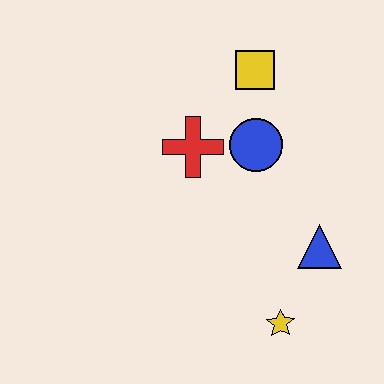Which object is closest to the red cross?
The blue circle is closest to the red cross.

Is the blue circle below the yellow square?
Yes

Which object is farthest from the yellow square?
The yellow star is farthest from the yellow square.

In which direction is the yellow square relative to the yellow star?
The yellow square is above the yellow star.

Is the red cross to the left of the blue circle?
Yes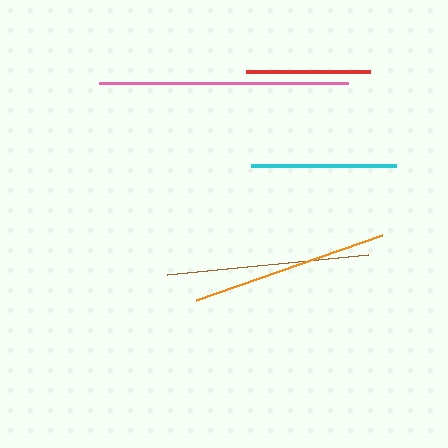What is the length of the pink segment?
The pink segment is approximately 249 pixels long.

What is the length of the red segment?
The red segment is approximately 124 pixels long.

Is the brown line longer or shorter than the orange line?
The brown line is longer than the orange line.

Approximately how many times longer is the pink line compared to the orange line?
The pink line is approximately 1.3 times the length of the orange line.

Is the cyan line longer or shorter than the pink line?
The pink line is longer than the cyan line.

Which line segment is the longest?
The pink line is the longest at approximately 249 pixels.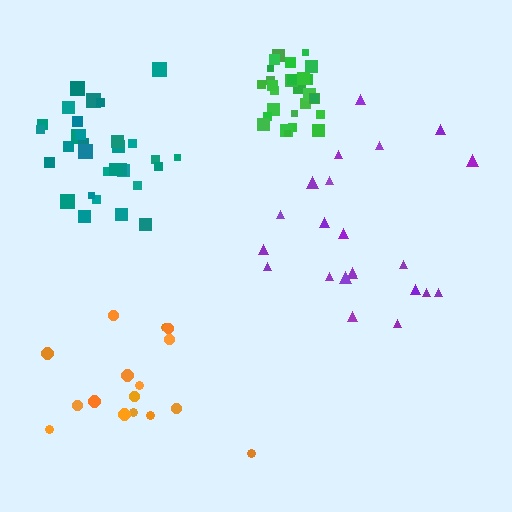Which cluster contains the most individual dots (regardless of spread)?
Teal (31).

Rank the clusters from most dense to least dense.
green, teal, orange, purple.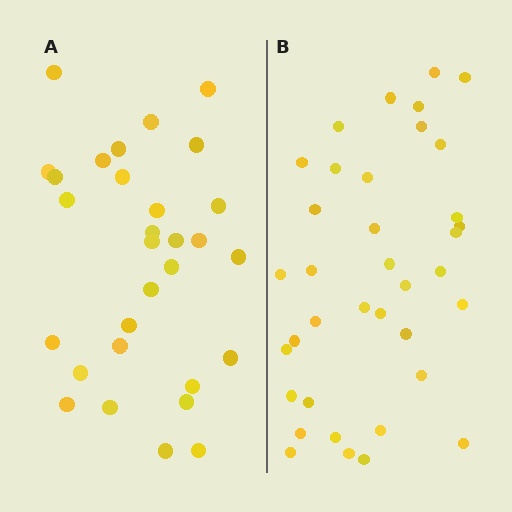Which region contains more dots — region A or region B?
Region B (the right region) has more dots.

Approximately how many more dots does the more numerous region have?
Region B has roughly 8 or so more dots than region A.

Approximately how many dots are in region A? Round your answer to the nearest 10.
About 30 dots.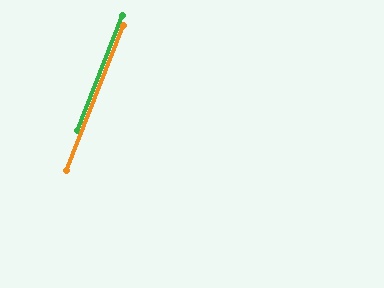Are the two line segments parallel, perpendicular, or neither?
Parallel — their directions differ by only 0.1°.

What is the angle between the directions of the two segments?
Approximately 0 degrees.